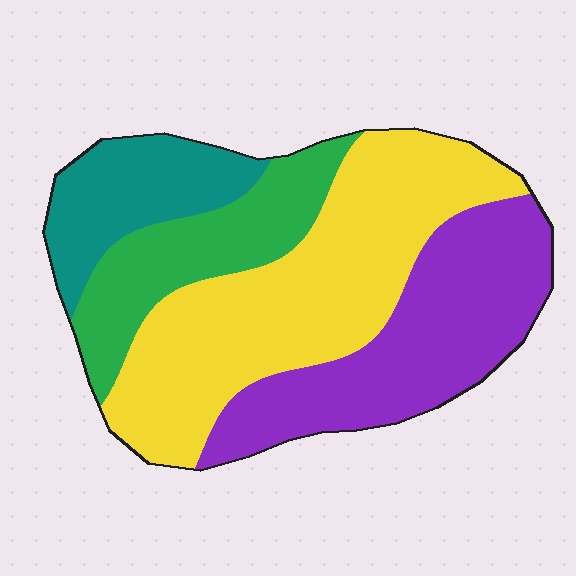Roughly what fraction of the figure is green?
Green takes up about one sixth (1/6) of the figure.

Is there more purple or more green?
Purple.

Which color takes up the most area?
Yellow, at roughly 40%.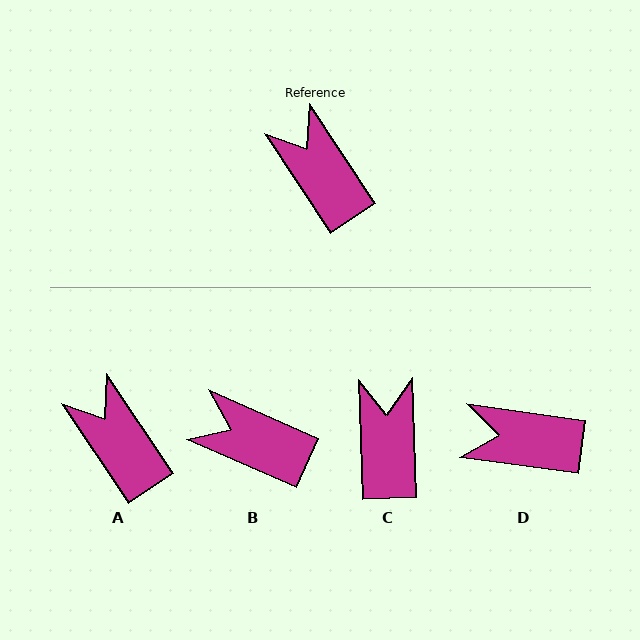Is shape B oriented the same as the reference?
No, it is off by about 33 degrees.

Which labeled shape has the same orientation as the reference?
A.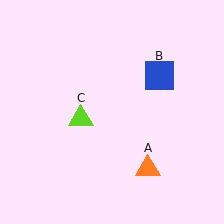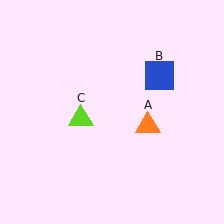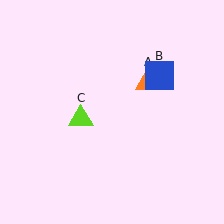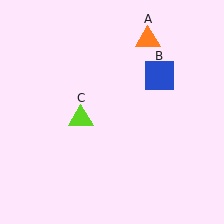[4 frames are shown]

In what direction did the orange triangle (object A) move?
The orange triangle (object A) moved up.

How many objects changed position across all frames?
1 object changed position: orange triangle (object A).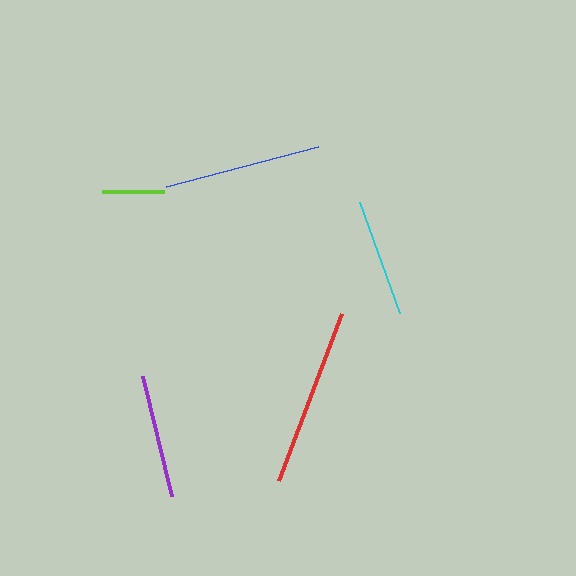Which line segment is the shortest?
The lime line is the shortest at approximately 62 pixels.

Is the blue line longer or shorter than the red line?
The red line is longer than the blue line.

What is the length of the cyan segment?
The cyan segment is approximately 118 pixels long.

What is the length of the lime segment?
The lime segment is approximately 62 pixels long.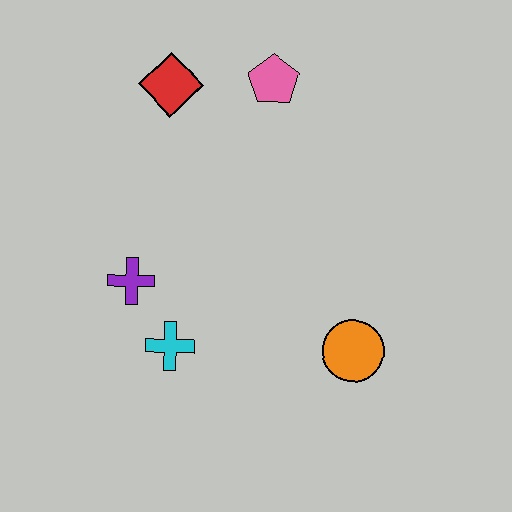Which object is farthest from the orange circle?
The red diamond is farthest from the orange circle.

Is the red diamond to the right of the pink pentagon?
No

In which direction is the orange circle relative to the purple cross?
The orange circle is to the right of the purple cross.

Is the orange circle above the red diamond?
No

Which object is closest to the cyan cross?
The purple cross is closest to the cyan cross.